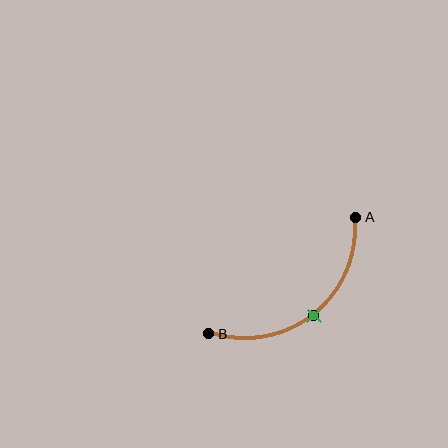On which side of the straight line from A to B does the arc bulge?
The arc bulges below and to the right of the straight line connecting A and B.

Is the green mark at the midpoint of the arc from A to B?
Yes. The green mark lies on the arc at equal arc-length from both A and B — it is the arc midpoint.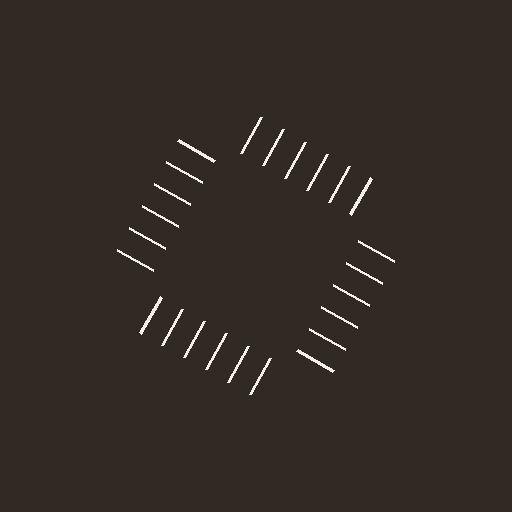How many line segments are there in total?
24 — 6 along each of the 4 edges.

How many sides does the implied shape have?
4 sides — the line-ends trace a square.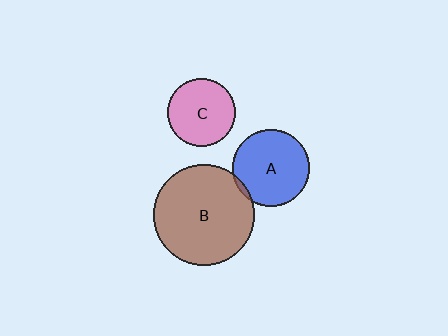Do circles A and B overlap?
Yes.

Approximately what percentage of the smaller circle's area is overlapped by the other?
Approximately 5%.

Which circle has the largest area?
Circle B (brown).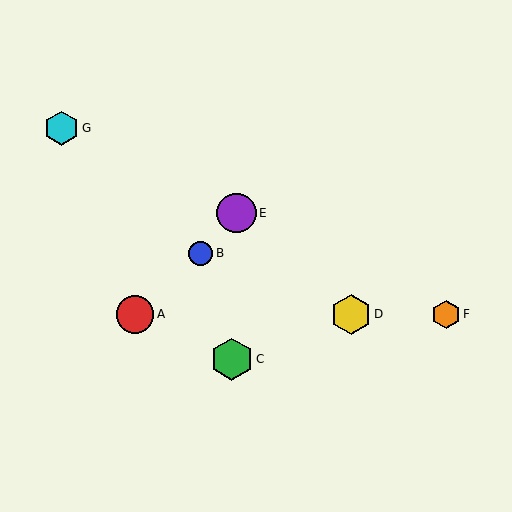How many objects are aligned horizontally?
3 objects (A, D, F) are aligned horizontally.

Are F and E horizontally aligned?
No, F is at y≈314 and E is at y≈213.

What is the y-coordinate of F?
Object F is at y≈314.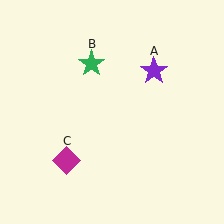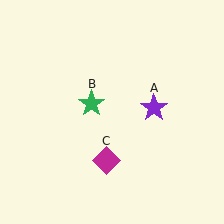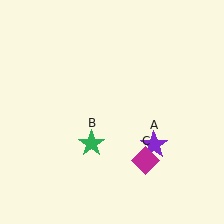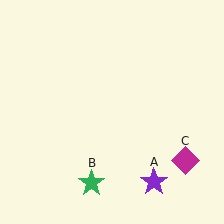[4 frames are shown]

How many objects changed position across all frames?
3 objects changed position: purple star (object A), green star (object B), magenta diamond (object C).